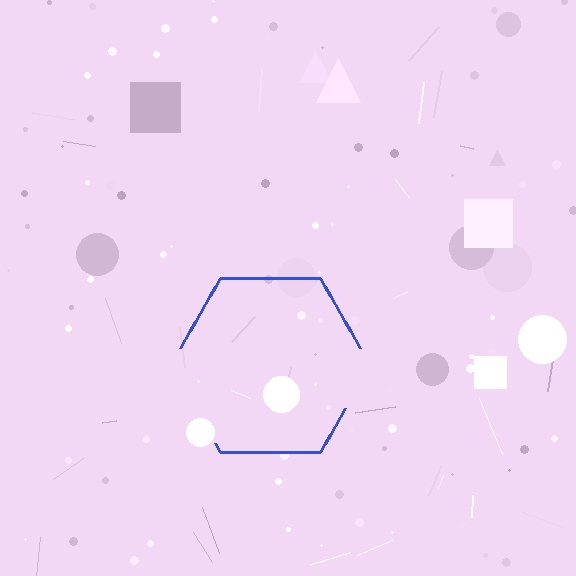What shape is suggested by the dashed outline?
The dashed outline suggests a hexagon.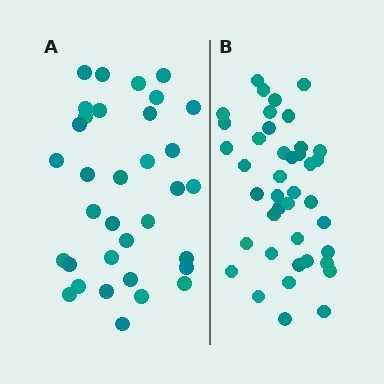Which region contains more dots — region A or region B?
Region B (the right region) has more dots.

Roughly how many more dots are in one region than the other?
Region B has roughly 8 or so more dots than region A.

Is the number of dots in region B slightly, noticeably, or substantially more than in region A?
Region B has only slightly more — the two regions are fairly close. The ratio is roughly 1.2 to 1.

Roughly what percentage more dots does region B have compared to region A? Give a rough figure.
About 20% more.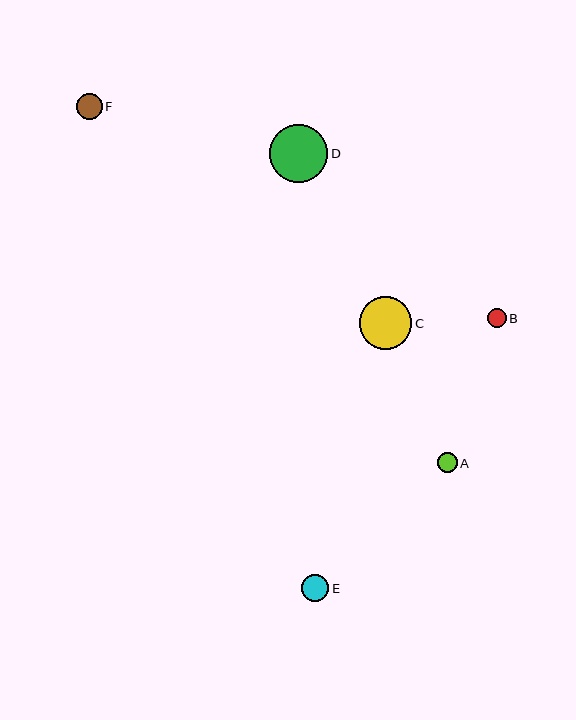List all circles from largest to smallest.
From largest to smallest: D, C, E, F, A, B.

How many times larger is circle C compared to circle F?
Circle C is approximately 2.0 times the size of circle F.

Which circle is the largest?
Circle D is the largest with a size of approximately 58 pixels.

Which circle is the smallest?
Circle B is the smallest with a size of approximately 19 pixels.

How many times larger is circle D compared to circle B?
Circle D is approximately 3.1 times the size of circle B.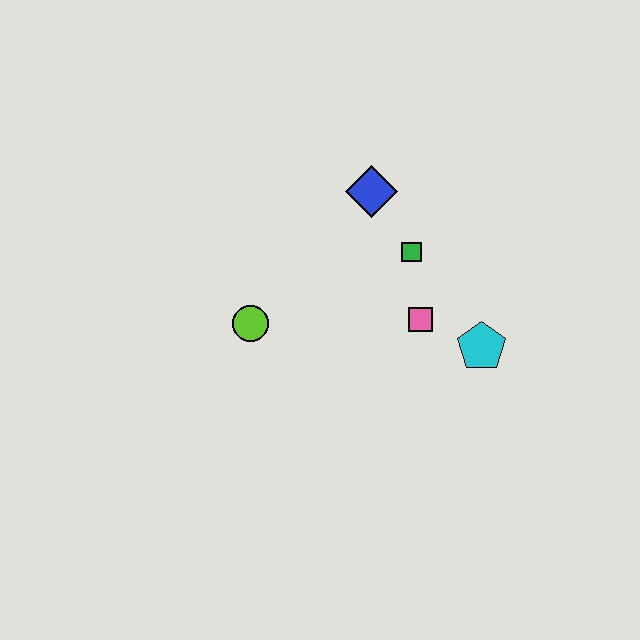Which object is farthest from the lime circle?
The cyan pentagon is farthest from the lime circle.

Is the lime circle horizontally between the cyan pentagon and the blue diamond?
No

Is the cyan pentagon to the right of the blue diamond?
Yes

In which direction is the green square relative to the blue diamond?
The green square is below the blue diamond.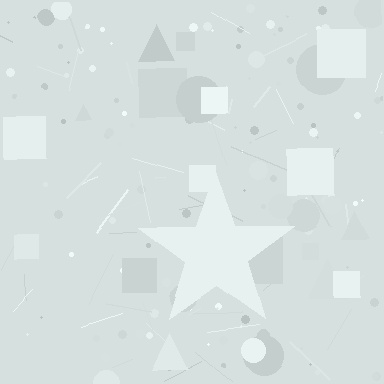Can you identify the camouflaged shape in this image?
The camouflaged shape is a star.